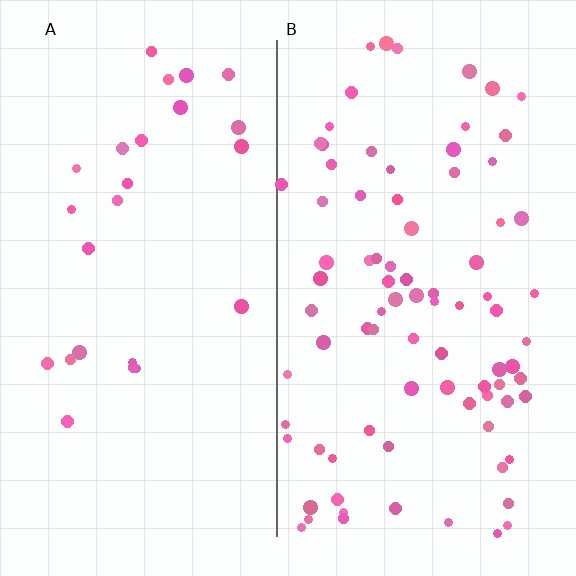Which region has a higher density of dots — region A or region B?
B (the right).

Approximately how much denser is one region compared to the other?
Approximately 3.3× — region B over region A.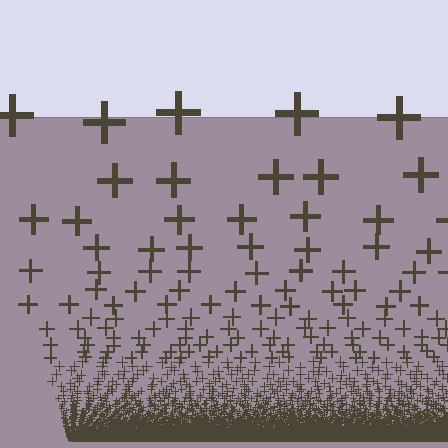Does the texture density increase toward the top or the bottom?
Density increases toward the bottom.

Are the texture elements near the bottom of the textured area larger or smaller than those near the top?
Smaller. The gradient is inverted — elements near the bottom are smaller and denser.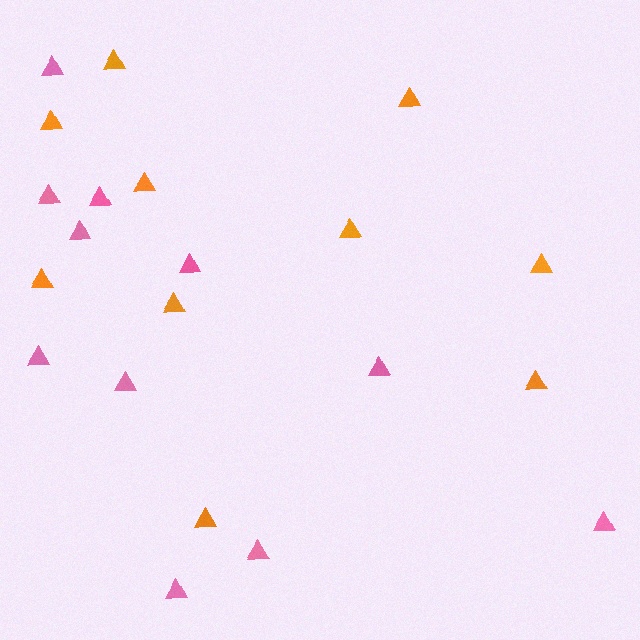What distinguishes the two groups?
There are 2 groups: one group of orange triangles (10) and one group of pink triangles (11).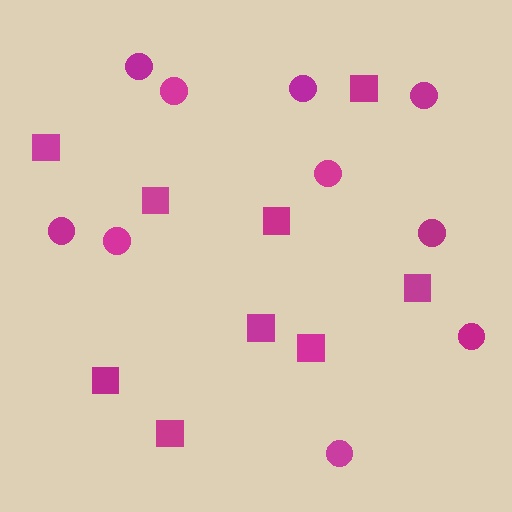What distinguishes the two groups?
There are 2 groups: one group of squares (9) and one group of circles (10).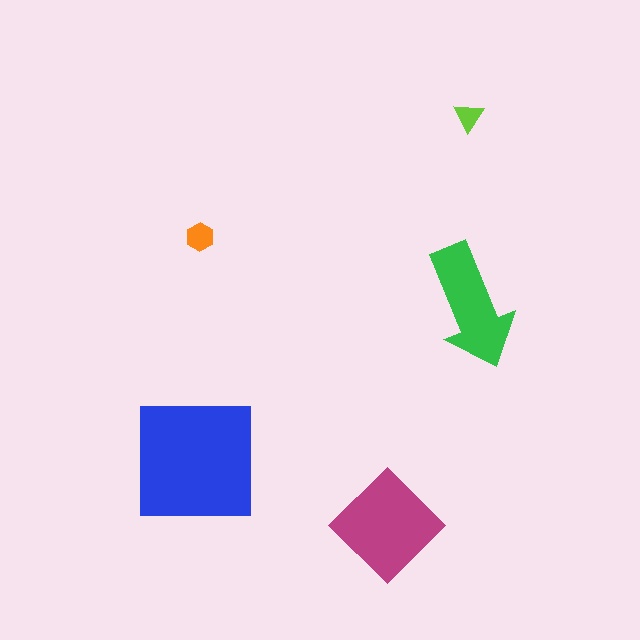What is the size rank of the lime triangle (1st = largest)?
5th.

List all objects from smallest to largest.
The lime triangle, the orange hexagon, the green arrow, the magenta diamond, the blue square.